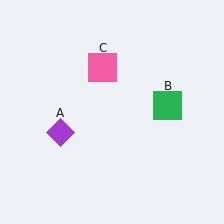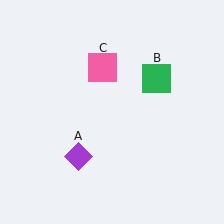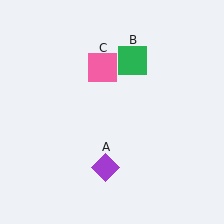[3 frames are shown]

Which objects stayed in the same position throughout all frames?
Pink square (object C) remained stationary.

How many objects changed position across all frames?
2 objects changed position: purple diamond (object A), green square (object B).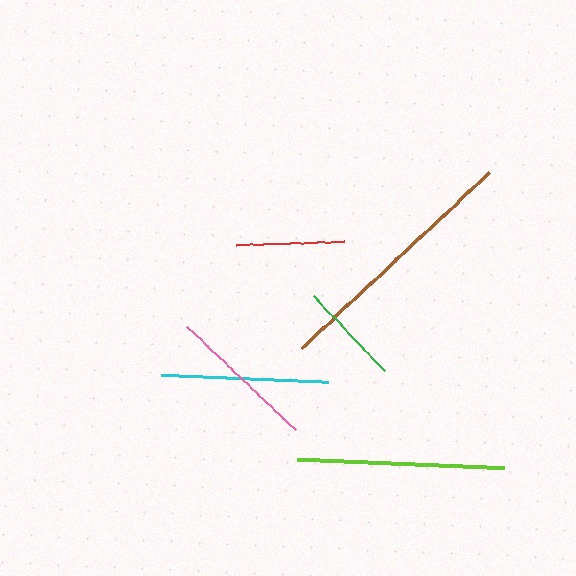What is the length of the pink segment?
The pink segment is approximately 150 pixels long.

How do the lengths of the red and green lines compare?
The red and green lines are approximately the same length.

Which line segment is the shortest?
The green line is the shortest at approximately 104 pixels.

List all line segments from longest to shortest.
From longest to shortest: brown, lime, cyan, pink, red, green.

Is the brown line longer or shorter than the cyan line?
The brown line is longer than the cyan line.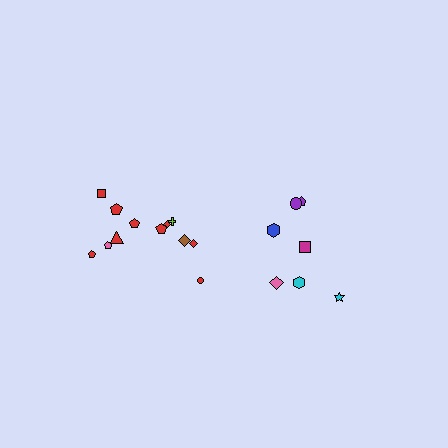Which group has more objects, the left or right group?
The left group.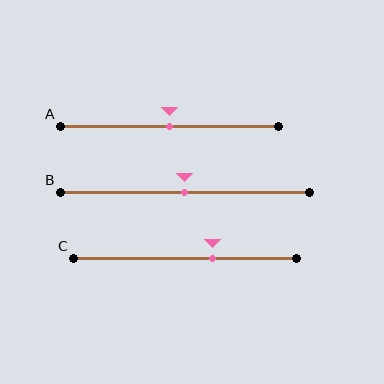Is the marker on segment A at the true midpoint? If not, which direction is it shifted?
Yes, the marker on segment A is at the true midpoint.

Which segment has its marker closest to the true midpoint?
Segment A has its marker closest to the true midpoint.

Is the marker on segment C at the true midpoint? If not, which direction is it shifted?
No, the marker on segment C is shifted to the right by about 12% of the segment length.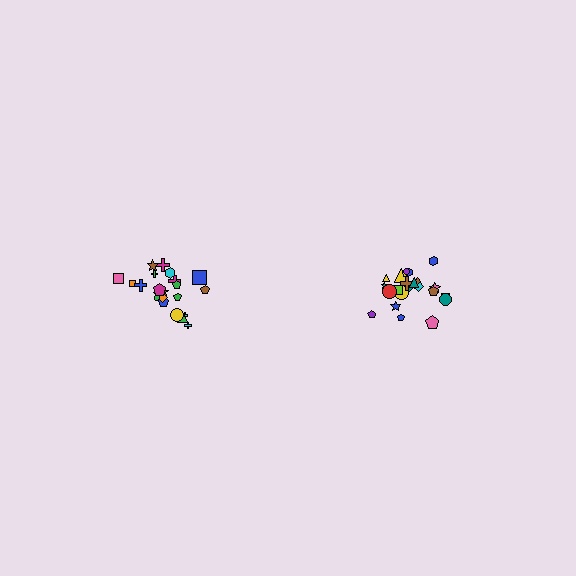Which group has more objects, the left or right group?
The right group.